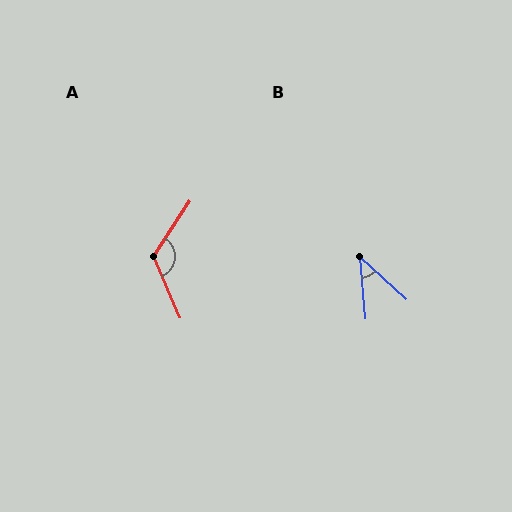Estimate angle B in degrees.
Approximately 43 degrees.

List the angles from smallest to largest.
B (43°), A (123°).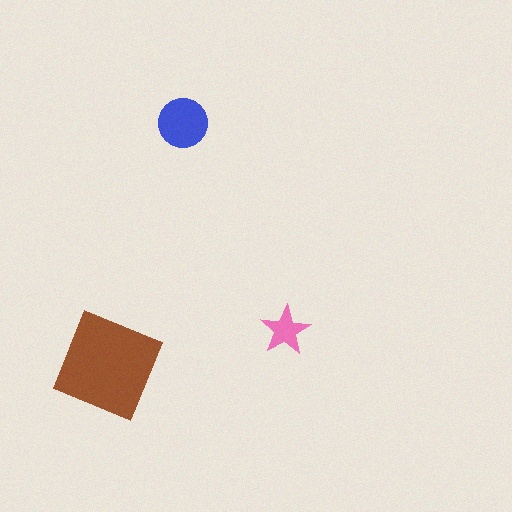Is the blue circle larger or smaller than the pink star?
Larger.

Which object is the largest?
The brown square.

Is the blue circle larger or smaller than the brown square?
Smaller.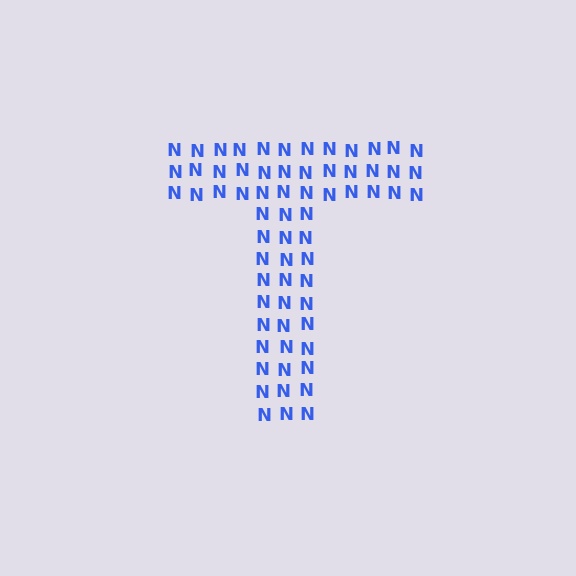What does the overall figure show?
The overall figure shows the letter T.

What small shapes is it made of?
It is made of small letter N's.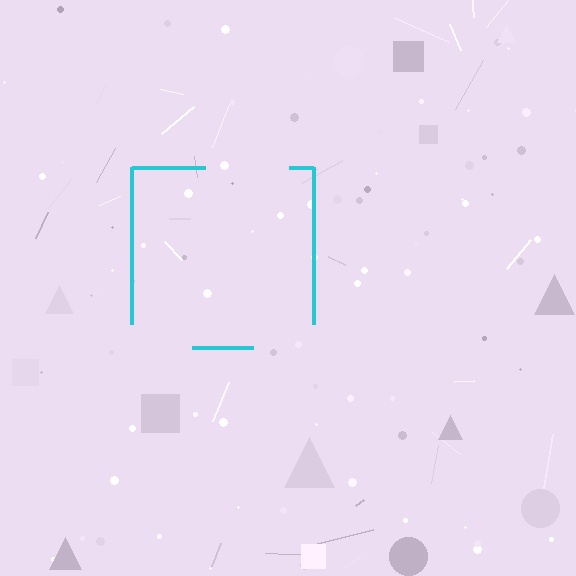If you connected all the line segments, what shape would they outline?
They would outline a square.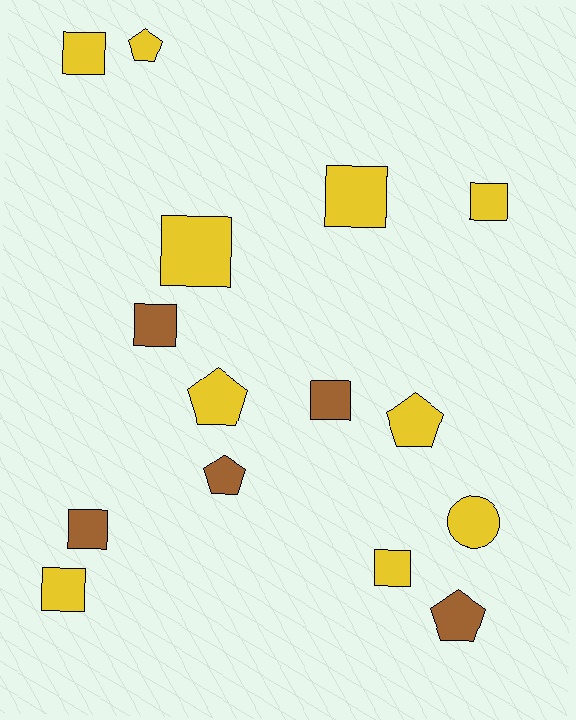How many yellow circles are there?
There is 1 yellow circle.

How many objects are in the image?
There are 15 objects.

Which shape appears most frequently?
Square, with 9 objects.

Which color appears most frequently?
Yellow, with 10 objects.